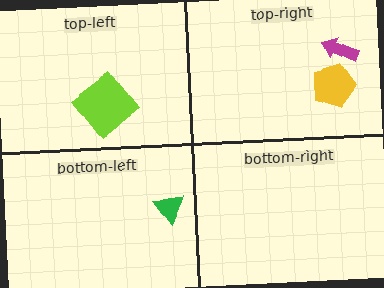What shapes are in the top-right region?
The yellow pentagon, the magenta arrow.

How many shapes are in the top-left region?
1.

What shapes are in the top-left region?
The lime diamond.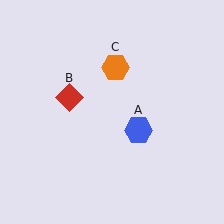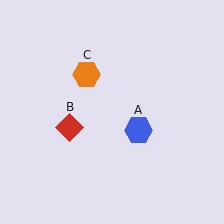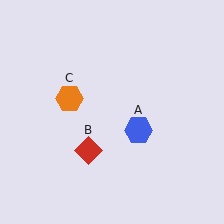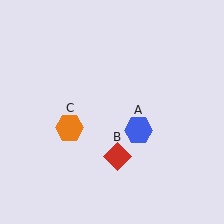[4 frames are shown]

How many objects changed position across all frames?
2 objects changed position: red diamond (object B), orange hexagon (object C).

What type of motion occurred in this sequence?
The red diamond (object B), orange hexagon (object C) rotated counterclockwise around the center of the scene.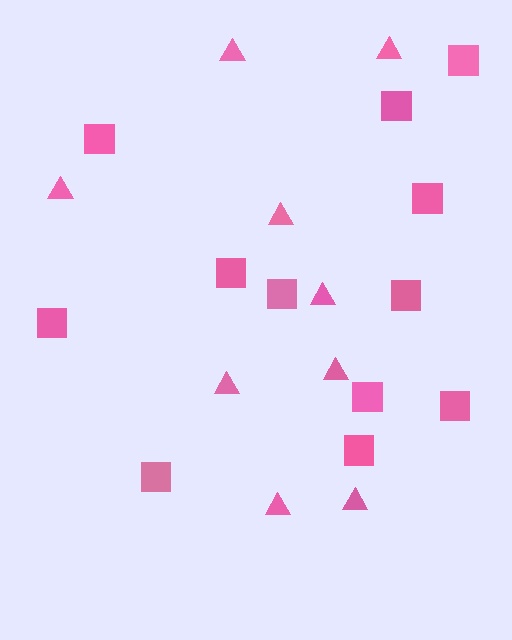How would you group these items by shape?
There are 2 groups: one group of triangles (9) and one group of squares (12).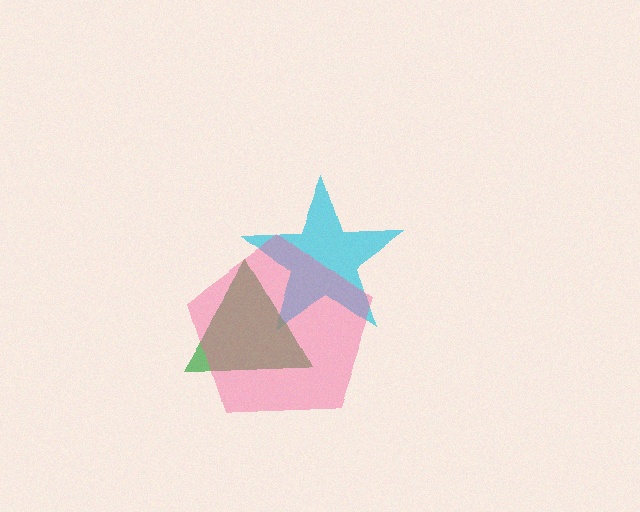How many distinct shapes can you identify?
There are 3 distinct shapes: a cyan star, a green triangle, a pink pentagon.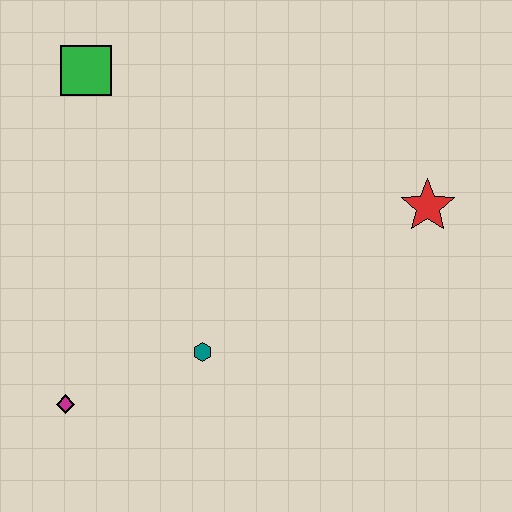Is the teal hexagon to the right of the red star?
No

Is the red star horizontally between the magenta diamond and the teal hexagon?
No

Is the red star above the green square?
No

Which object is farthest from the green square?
The red star is farthest from the green square.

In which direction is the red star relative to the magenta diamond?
The red star is to the right of the magenta diamond.